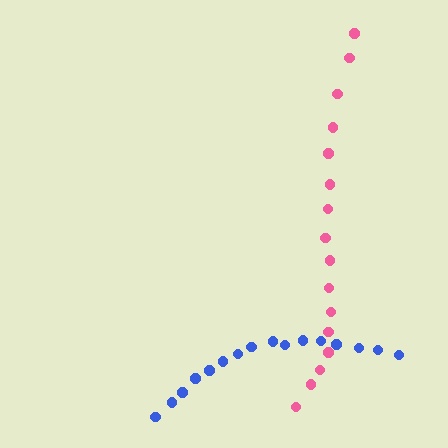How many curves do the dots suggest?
There are 2 distinct paths.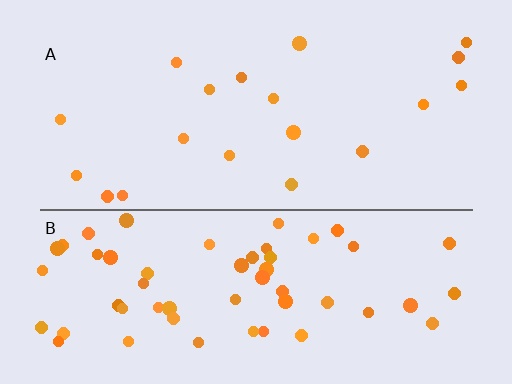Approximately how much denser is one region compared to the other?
Approximately 2.9× — region B over region A.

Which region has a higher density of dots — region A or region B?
B (the bottom).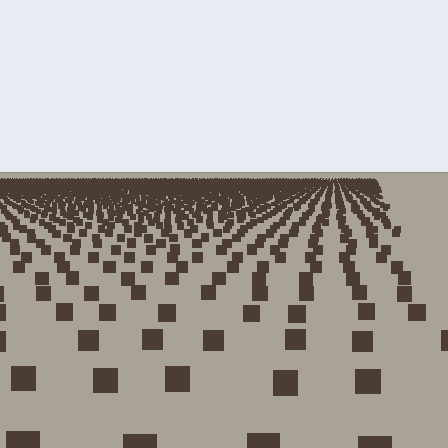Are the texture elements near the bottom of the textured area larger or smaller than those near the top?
Larger. Near the bottom, elements are closer to the viewer and appear at a bigger on-screen size.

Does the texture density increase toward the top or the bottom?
Density increases toward the top.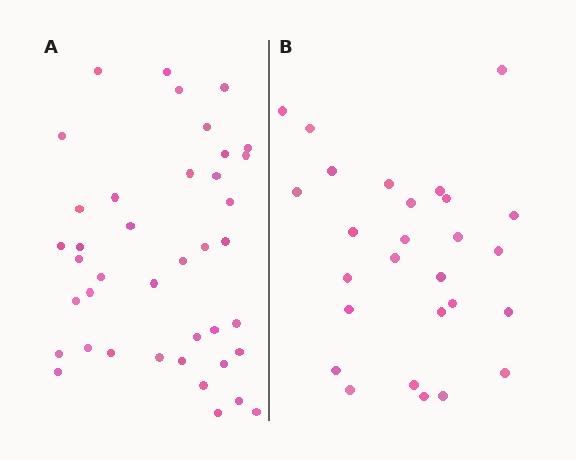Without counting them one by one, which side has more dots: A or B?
Region A (the left region) has more dots.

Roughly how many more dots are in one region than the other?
Region A has approximately 15 more dots than region B.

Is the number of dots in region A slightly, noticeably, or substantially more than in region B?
Region A has substantially more. The ratio is roughly 1.5 to 1.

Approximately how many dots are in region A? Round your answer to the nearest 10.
About 40 dots.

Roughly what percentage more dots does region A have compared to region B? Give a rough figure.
About 50% more.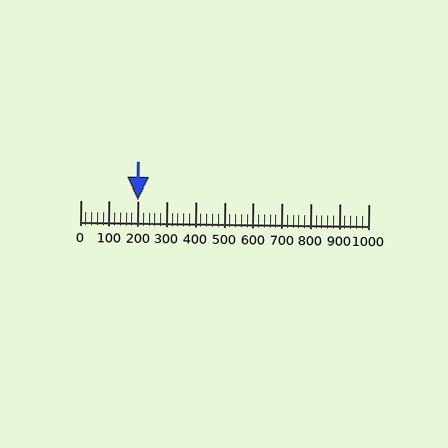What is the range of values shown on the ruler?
The ruler shows values from 0 to 1000.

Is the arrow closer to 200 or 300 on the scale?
The arrow is closer to 200.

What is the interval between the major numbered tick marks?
The major tick marks are spaced 100 units apart.